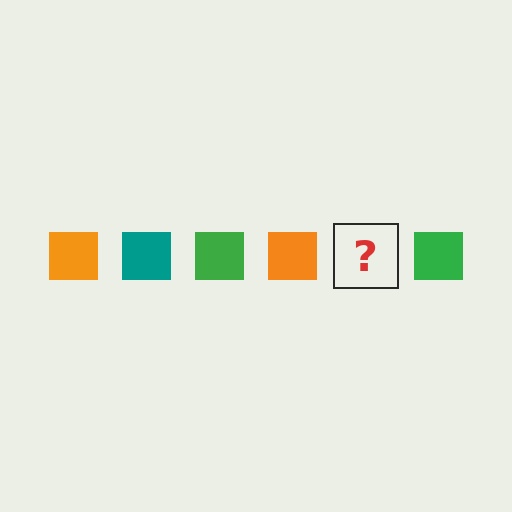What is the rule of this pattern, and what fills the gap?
The rule is that the pattern cycles through orange, teal, green squares. The gap should be filled with a teal square.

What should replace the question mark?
The question mark should be replaced with a teal square.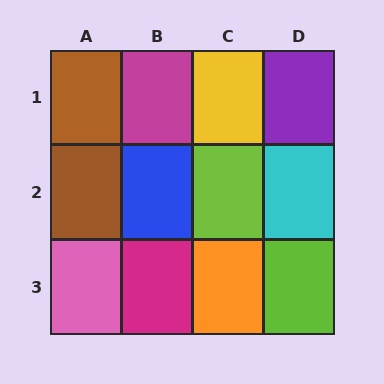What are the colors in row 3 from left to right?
Pink, magenta, orange, lime.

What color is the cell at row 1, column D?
Purple.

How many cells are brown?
2 cells are brown.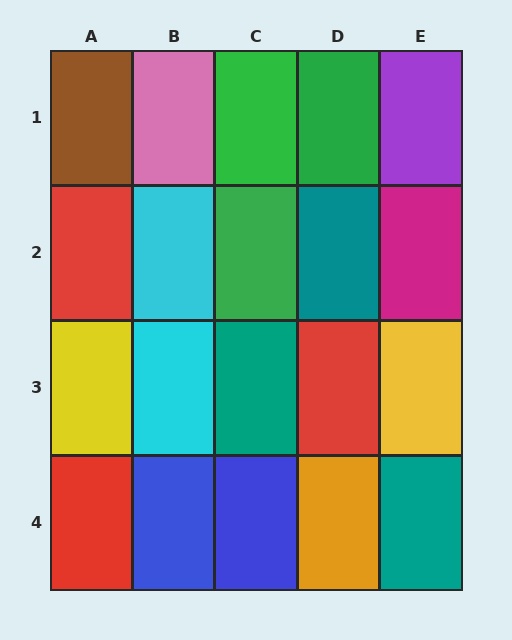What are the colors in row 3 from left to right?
Yellow, cyan, teal, red, yellow.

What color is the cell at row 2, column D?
Teal.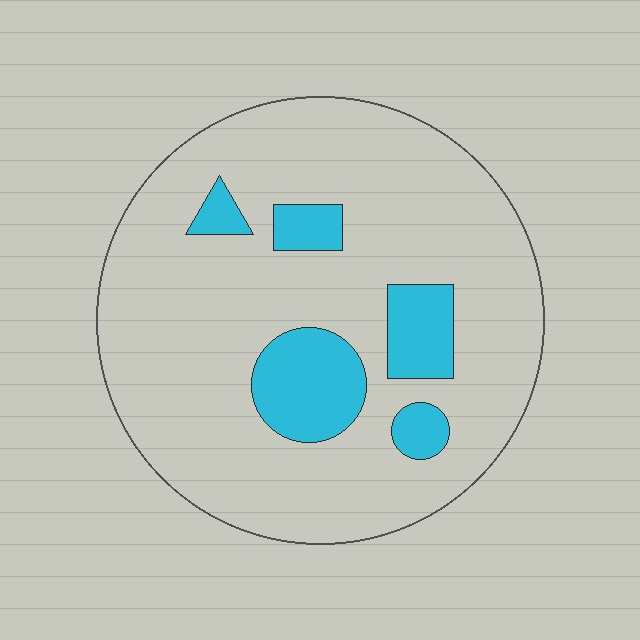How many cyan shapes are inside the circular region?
5.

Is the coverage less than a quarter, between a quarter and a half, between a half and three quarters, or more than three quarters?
Less than a quarter.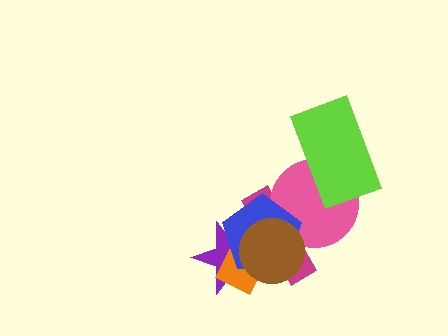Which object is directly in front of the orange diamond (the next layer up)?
The blue pentagon is directly in front of the orange diamond.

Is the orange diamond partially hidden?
Yes, it is partially covered by another shape.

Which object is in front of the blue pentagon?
The brown circle is in front of the blue pentagon.